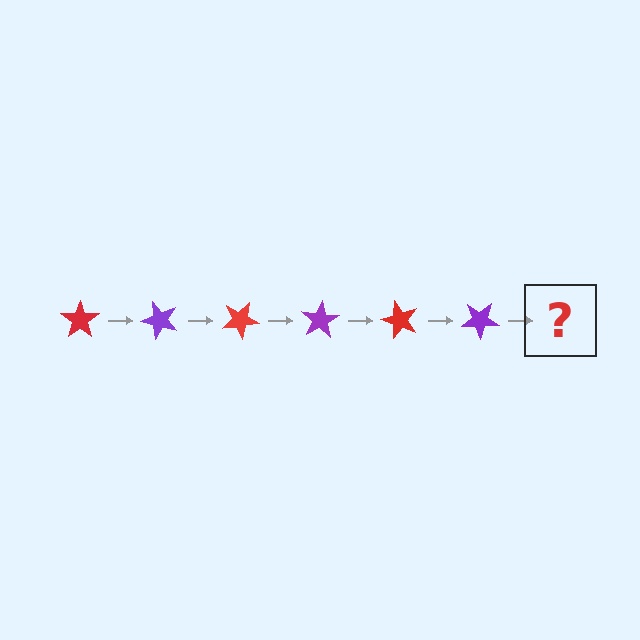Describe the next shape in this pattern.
It should be a red star, rotated 300 degrees from the start.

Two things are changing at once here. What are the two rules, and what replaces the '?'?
The two rules are that it rotates 50 degrees each step and the color cycles through red and purple. The '?' should be a red star, rotated 300 degrees from the start.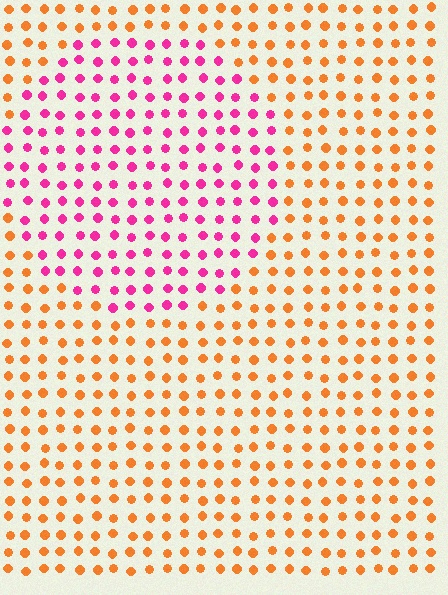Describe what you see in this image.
The image is filled with small orange elements in a uniform arrangement. A circle-shaped region is visible where the elements are tinted to a slightly different hue, forming a subtle color boundary.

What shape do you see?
I see a circle.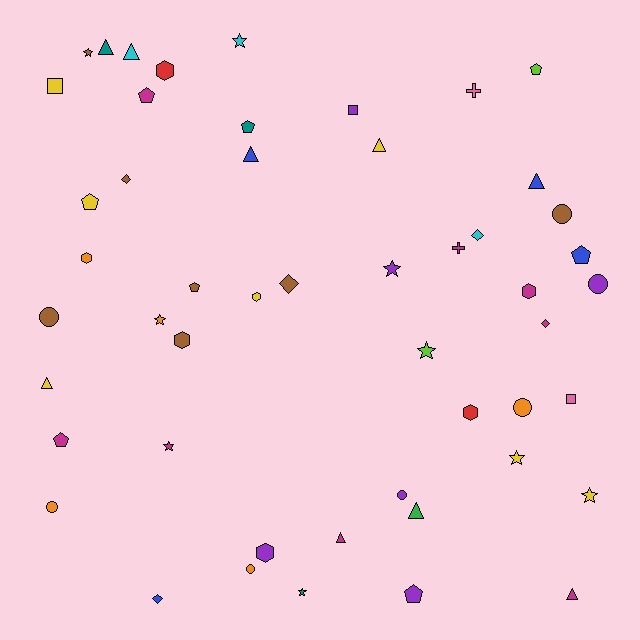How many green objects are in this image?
There is 1 green object.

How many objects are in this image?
There are 50 objects.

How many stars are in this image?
There are 9 stars.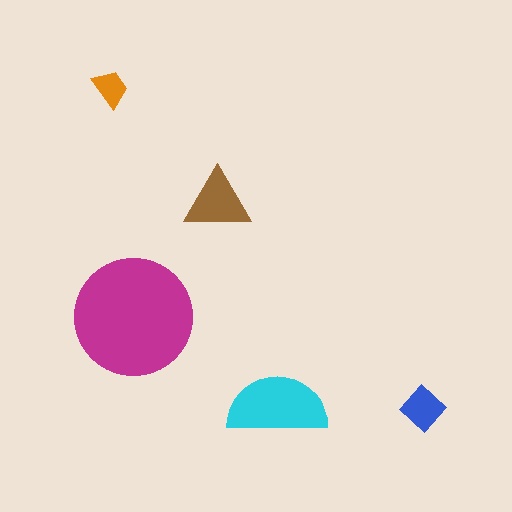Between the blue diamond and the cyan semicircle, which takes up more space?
The cyan semicircle.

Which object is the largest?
The magenta circle.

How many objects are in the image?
There are 5 objects in the image.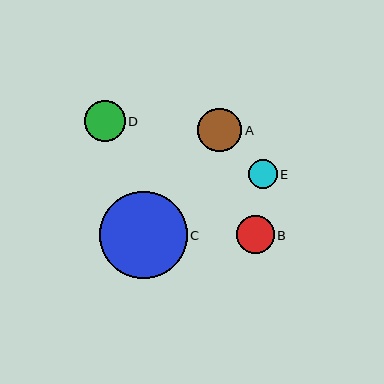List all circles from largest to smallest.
From largest to smallest: C, A, D, B, E.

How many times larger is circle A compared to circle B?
Circle A is approximately 1.1 times the size of circle B.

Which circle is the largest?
Circle C is the largest with a size of approximately 87 pixels.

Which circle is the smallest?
Circle E is the smallest with a size of approximately 29 pixels.